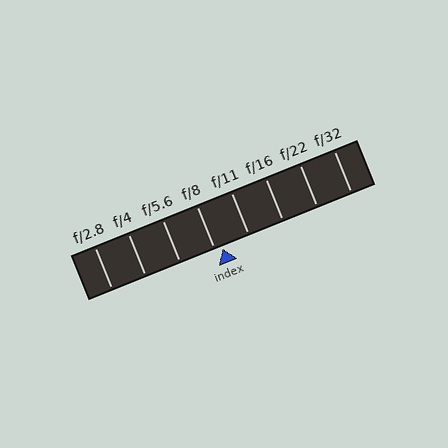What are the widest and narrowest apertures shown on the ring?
The widest aperture shown is f/2.8 and the narrowest is f/32.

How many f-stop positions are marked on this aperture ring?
There are 8 f-stop positions marked.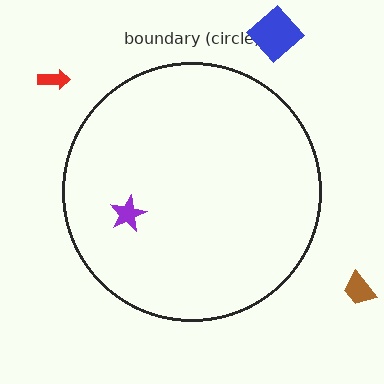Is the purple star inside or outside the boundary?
Inside.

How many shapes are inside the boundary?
1 inside, 3 outside.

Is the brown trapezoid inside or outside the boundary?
Outside.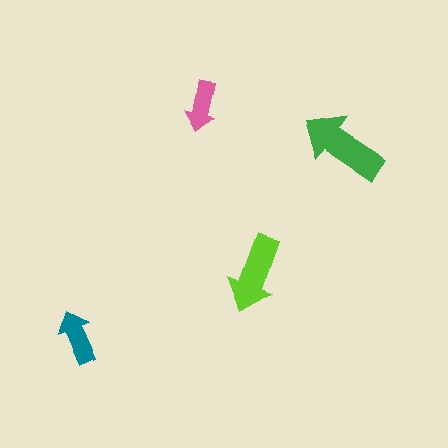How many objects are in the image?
There are 4 objects in the image.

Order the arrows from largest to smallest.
the green one, the lime one, the teal one, the pink one.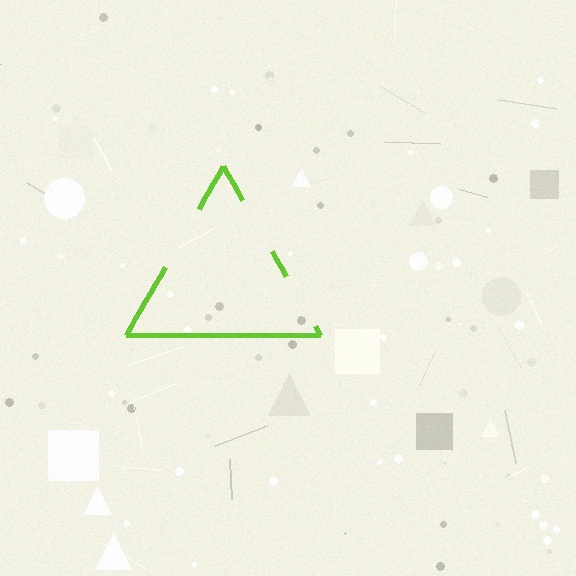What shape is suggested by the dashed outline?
The dashed outline suggests a triangle.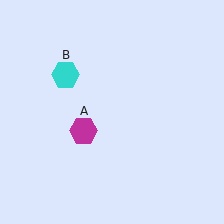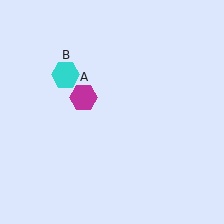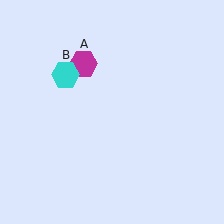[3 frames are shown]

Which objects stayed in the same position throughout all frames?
Cyan hexagon (object B) remained stationary.